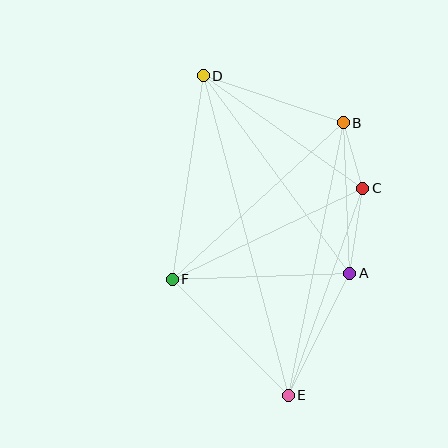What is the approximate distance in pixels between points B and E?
The distance between B and E is approximately 278 pixels.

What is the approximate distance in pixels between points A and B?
The distance between A and B is approximately 150 pixels.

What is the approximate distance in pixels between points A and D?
The distance between A and D is approximately 246 pixels.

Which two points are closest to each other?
Points B and C are closest to each other.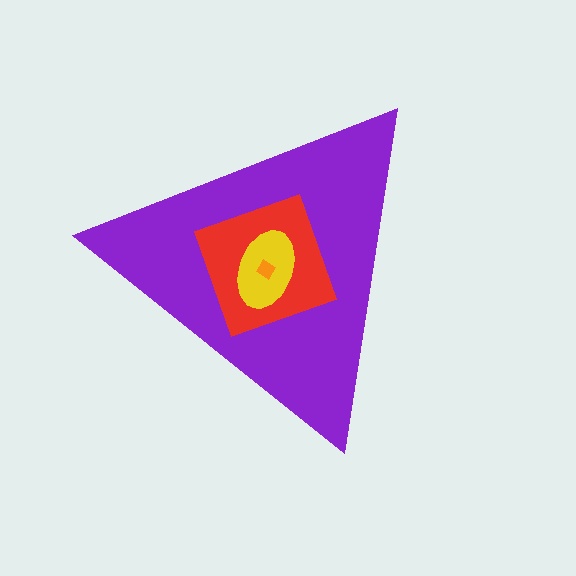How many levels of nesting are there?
4.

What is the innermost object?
The orange diamond.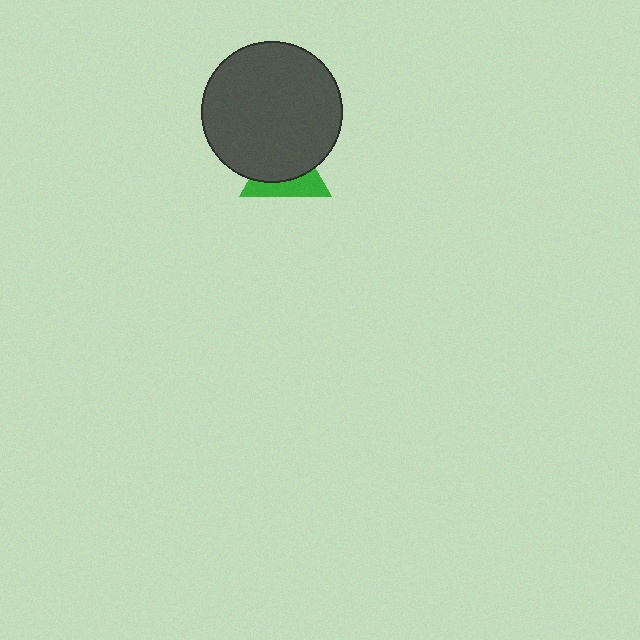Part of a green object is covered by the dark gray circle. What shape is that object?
It is a triangle.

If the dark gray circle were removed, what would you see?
You would see the complete green triangle.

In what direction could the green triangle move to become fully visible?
The green triangle could move down. That would shift it out from behind the dark gray circle entirely.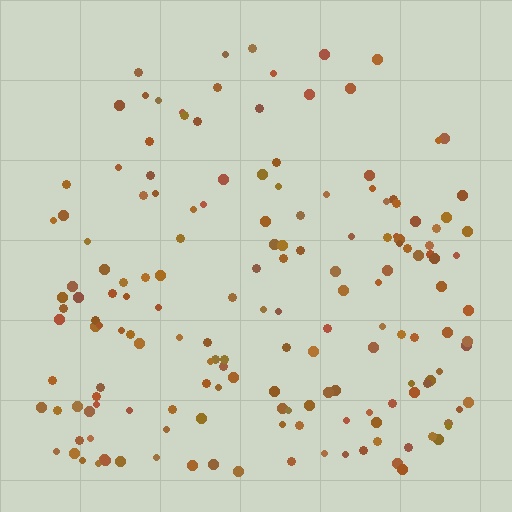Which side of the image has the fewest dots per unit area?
The top.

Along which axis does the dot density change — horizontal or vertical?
Vertical.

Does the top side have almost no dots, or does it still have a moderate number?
Still a moderate number, just noticeably fewer than the bottom.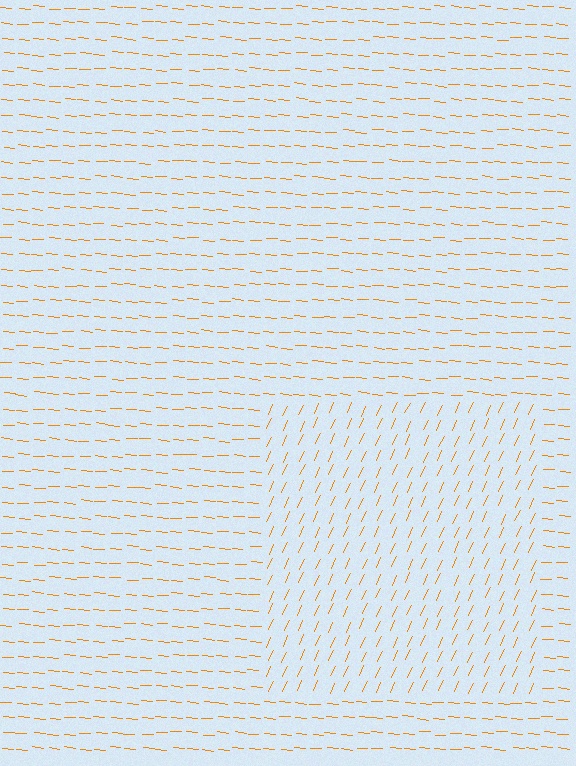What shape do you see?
I see a rectangle.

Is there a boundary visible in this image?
Yes, there is a texture boundary formed by a change in line orientation.